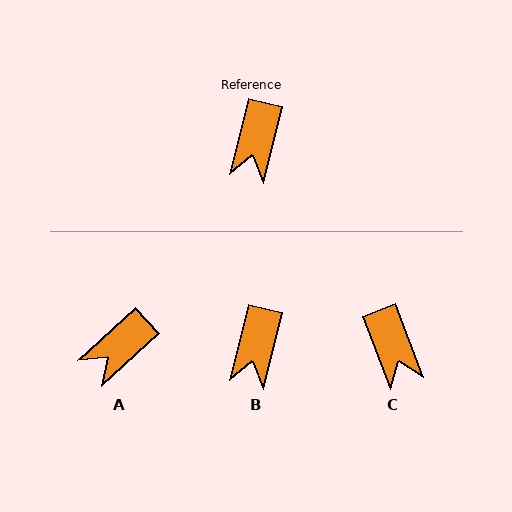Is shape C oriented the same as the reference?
No, it is off by about 35 degrees.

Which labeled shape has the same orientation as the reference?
B.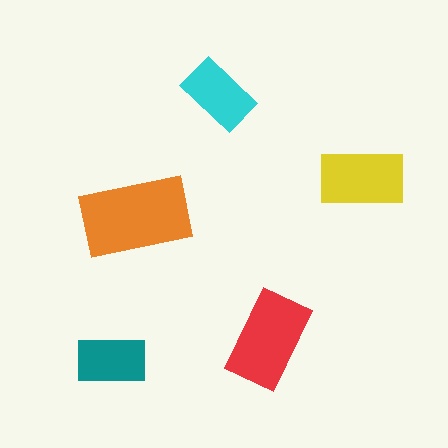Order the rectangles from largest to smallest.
the orange one, the red one, the yellow one, the cyan one, the teal one.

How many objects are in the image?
There are 5 objects in the image.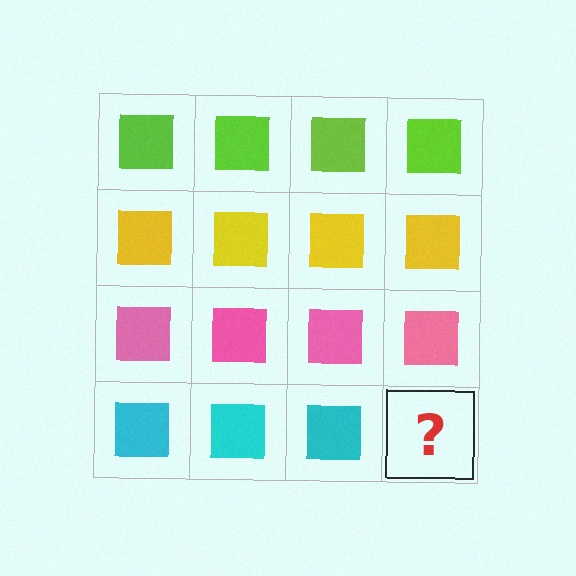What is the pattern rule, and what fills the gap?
The rule is that each row has a consistent color. The gap should be filled with a cyan square.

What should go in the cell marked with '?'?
The missing cell should contain a cyan square.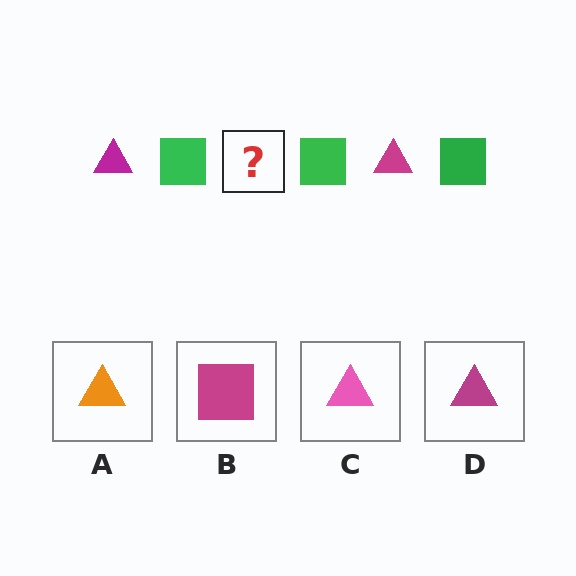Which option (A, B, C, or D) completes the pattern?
D.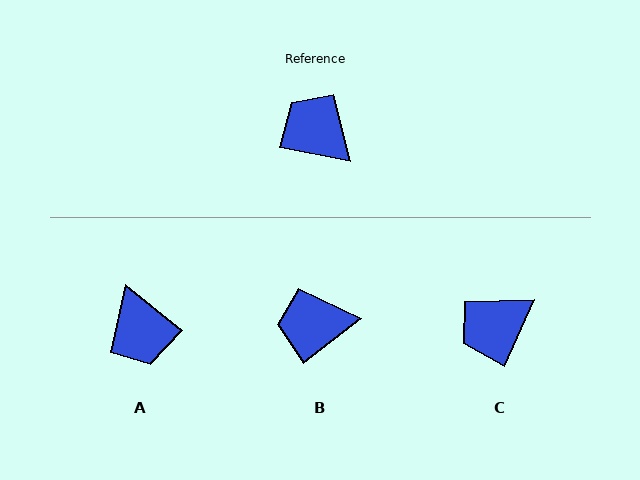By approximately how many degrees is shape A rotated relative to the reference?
Approximately 152 degrees counter-clockwise.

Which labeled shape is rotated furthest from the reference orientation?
A, about 152 degrees away.